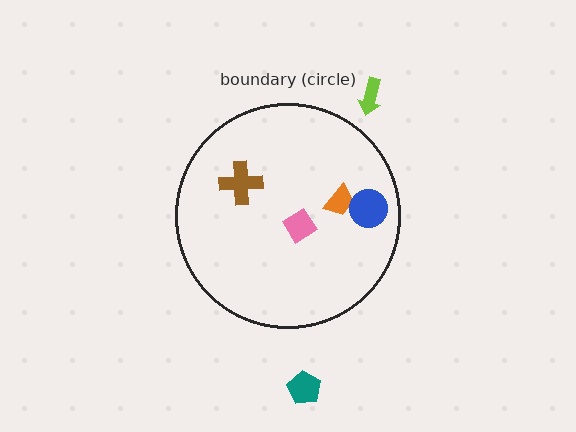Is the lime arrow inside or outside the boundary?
Outside.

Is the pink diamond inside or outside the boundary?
Inside.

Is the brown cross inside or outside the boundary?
Inside.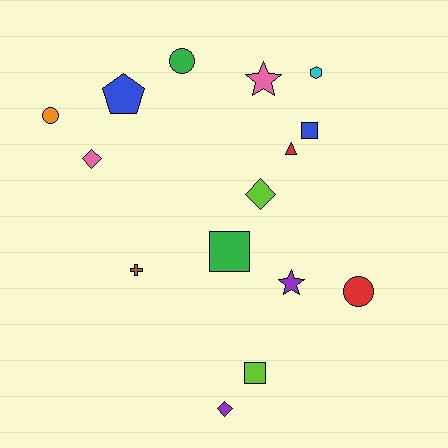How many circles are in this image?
There are 3 circles.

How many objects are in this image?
There are 15 objects.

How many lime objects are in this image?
There are 2 lime objects.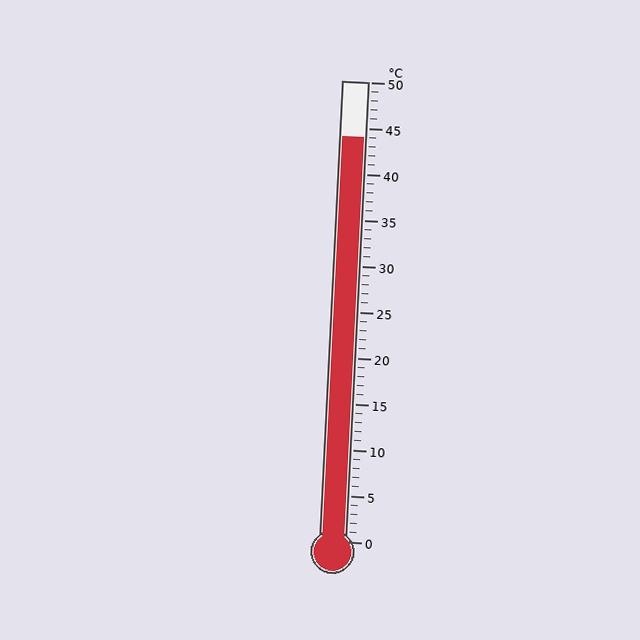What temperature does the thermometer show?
The thermometer shows approximately 44°C.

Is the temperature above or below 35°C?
The temperature is above 35°C.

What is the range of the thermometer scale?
The thermometer scale ranges from 0°C to 50°C.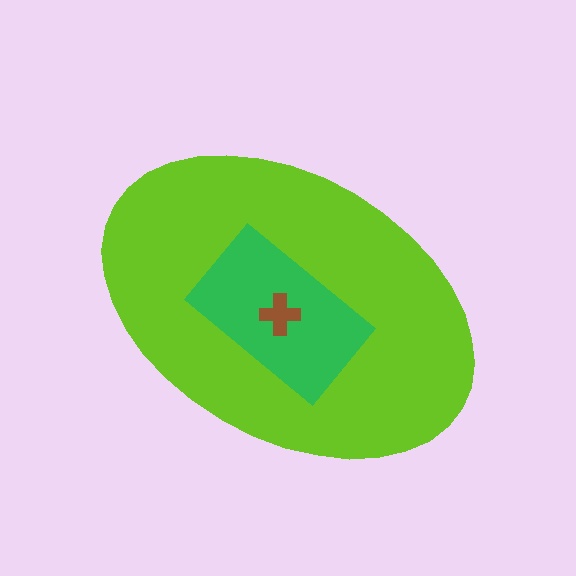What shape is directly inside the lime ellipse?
The green rectangle.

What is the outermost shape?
The lime ellipse.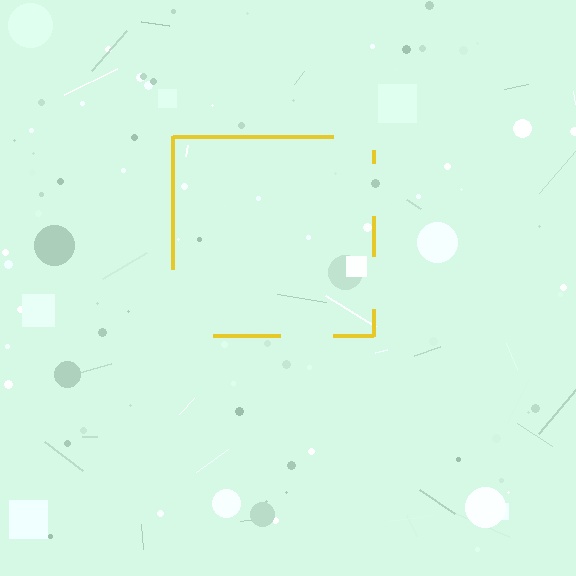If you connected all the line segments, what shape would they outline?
They would outline a square.